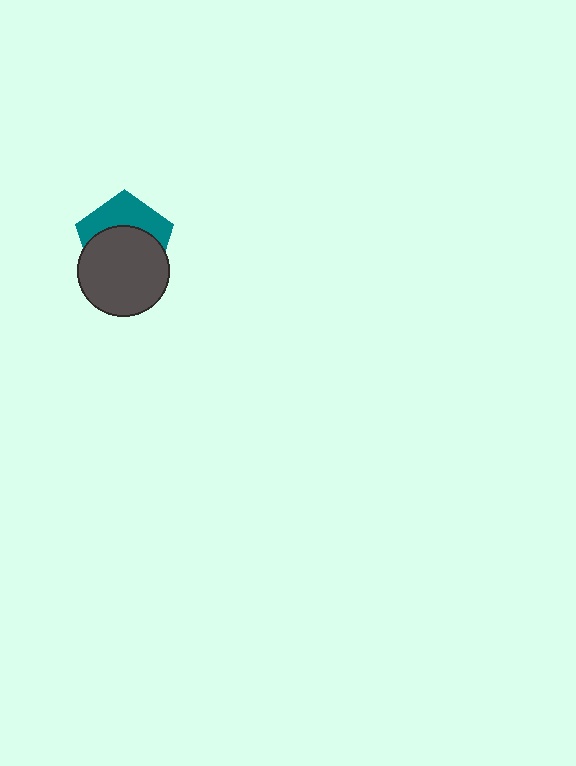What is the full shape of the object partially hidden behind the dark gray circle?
The partially hidden object is a teal pentagon.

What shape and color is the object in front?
The object in front is a dark gray circle.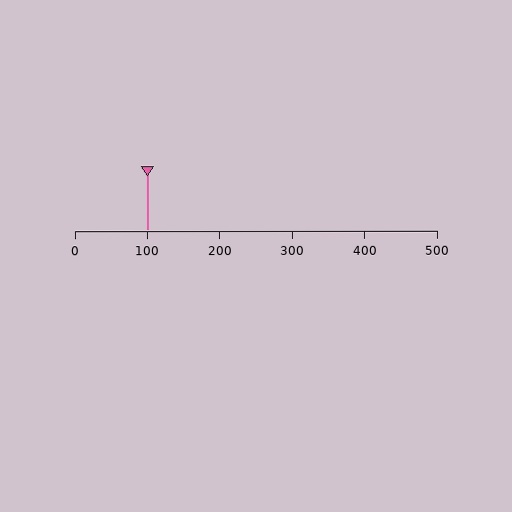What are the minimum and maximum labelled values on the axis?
The axis runs from 0 to 500.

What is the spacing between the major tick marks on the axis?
The major ticks are spaced 100 apart.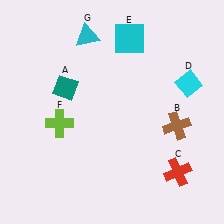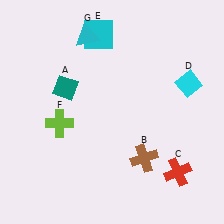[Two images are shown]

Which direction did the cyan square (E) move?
The cyan square (E) moved left.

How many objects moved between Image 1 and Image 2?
2 objects moved between the two images.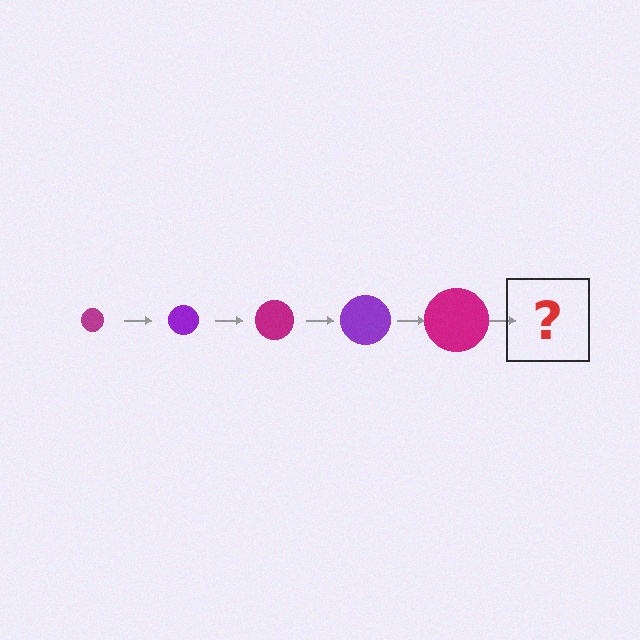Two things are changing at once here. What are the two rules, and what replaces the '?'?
The two rules are that the circle grows larger each step and the color cycles through magenta and purple. The '?' should be a purple circle, larger than the previous one.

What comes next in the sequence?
The next element should be a purple circle, larger than the previous one.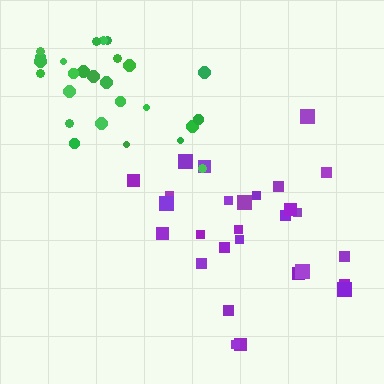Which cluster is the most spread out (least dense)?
Purple.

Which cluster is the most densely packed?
Green.